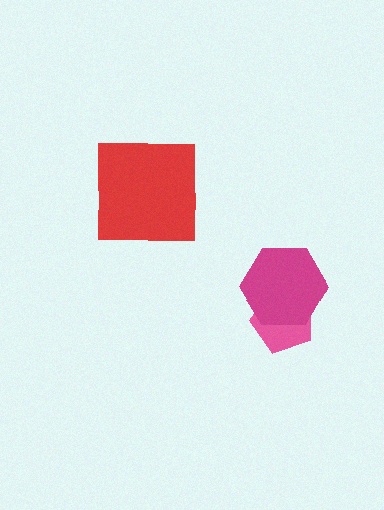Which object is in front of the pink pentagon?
The magenta hexagon is in front of the pink pentagon.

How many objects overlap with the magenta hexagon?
1 object overlaps with the magenta hexagon.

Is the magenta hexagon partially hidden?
No, no other shape covers it.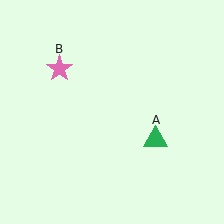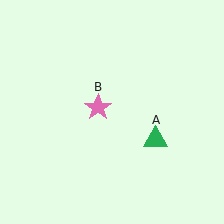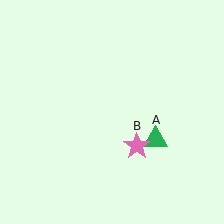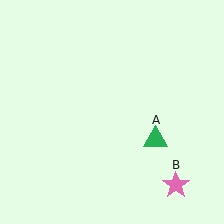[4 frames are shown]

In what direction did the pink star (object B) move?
The pink star (object B) moved down and to the right.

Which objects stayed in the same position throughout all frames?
Green triangle (object A) remained stationary.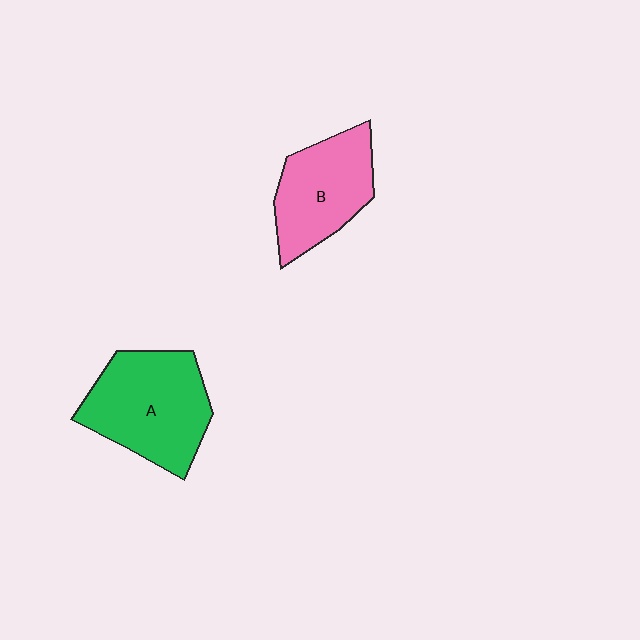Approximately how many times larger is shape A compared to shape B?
Approximately 1.3 times.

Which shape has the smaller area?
Shape B (pink).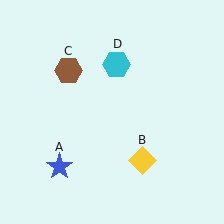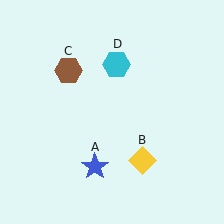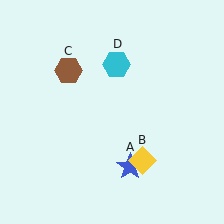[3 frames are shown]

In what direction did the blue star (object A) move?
The blue star (object A) moved right.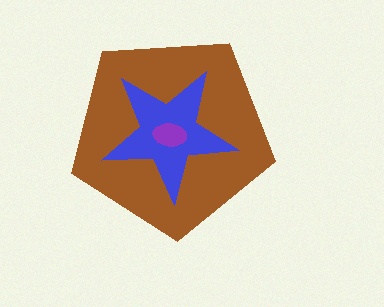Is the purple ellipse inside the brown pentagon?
Yes.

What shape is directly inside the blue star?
The purple ellipse.